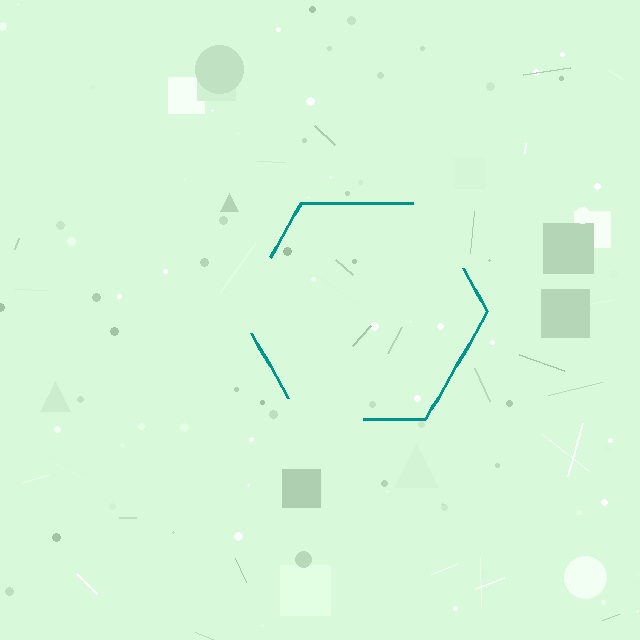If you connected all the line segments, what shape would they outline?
They would outline a hexagon.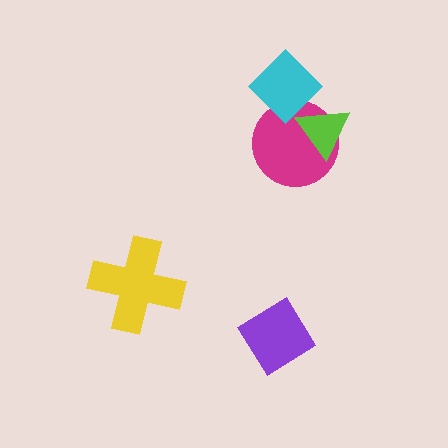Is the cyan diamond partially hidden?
No, no other shape covers it.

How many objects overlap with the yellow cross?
0 objects overlap with the yellow cross.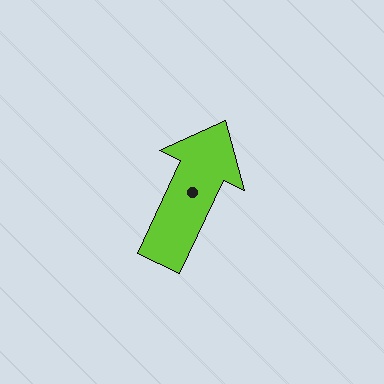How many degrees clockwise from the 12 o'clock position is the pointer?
Approximately 25 degrees.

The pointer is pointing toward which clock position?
Roughly 1 o'clock.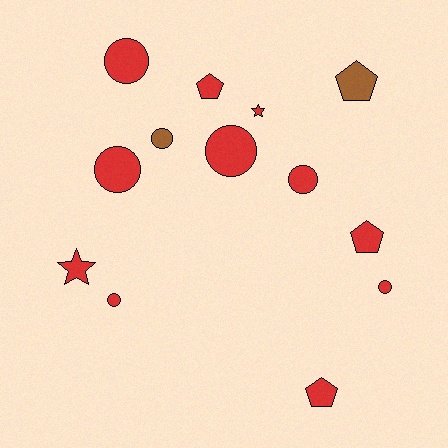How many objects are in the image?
There are 13 objects.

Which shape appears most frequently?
Circle, with 7 objects.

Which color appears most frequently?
Red, with 11 objects.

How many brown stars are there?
There are no brown stars.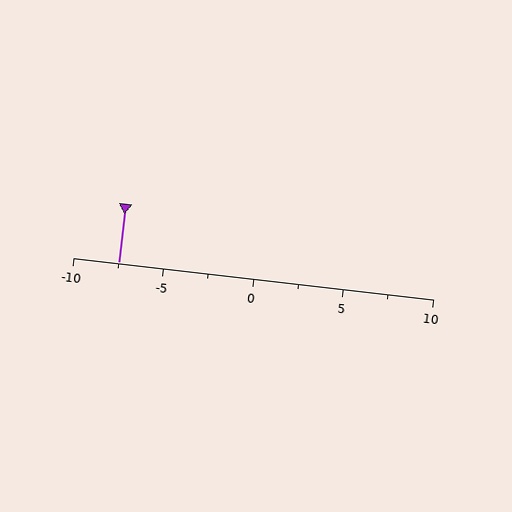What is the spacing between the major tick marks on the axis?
The major ticks are spaced 5 apart.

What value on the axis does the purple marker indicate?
The marker indicates approximately -7.5.